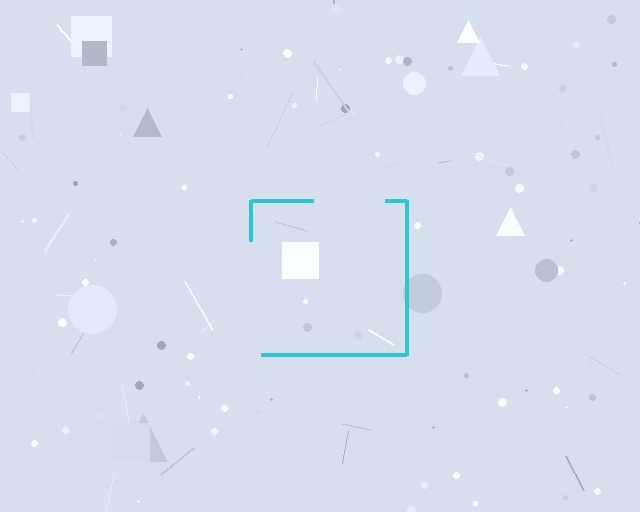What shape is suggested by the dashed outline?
The dashed outline suggests a square.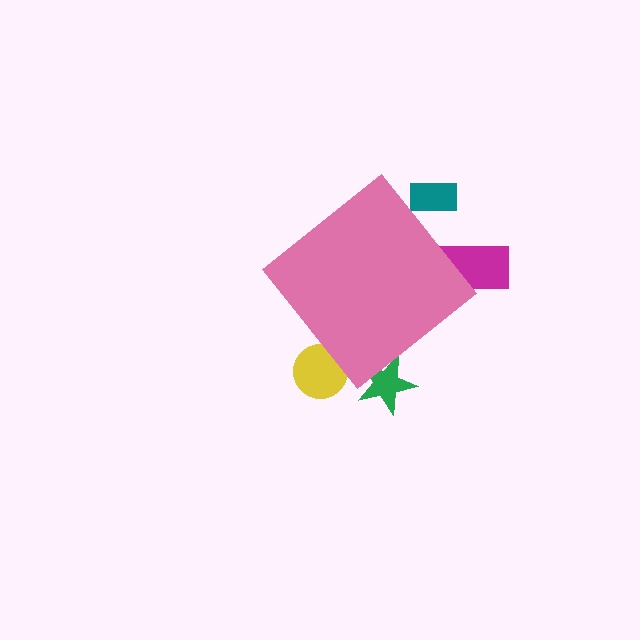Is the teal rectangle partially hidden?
Yes, the teal rectangle is partially hidden behind the pink diamond.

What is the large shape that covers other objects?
A pink diamond.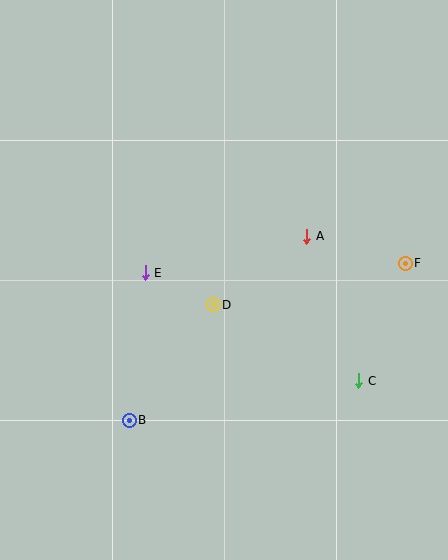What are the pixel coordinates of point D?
Point D is at (213, 305).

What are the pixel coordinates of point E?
Point E is at (145, 273).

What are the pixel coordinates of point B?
Point B is at (129, 420).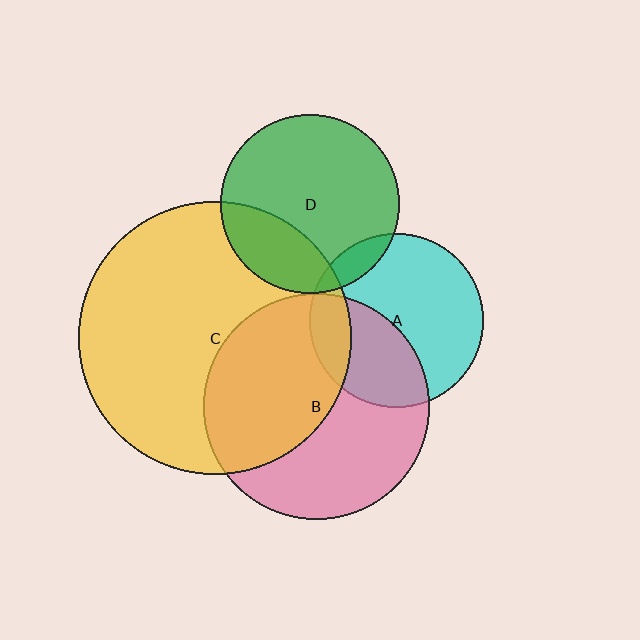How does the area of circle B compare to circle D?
Approximately 1.6 times.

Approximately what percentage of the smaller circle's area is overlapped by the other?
Approximately 15%.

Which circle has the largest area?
Circle C (yellow).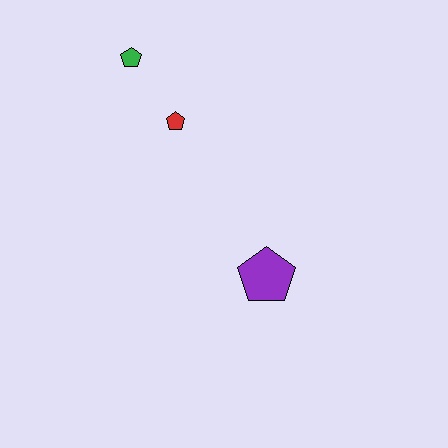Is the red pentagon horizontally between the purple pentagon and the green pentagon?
Yes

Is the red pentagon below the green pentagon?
Yes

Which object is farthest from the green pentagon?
The purple pentagon is farthest from the green pentagon.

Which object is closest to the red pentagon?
The green pentagon is closest to the red pentagon.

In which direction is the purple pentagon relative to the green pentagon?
The purple pentagon is below the green pentagon.